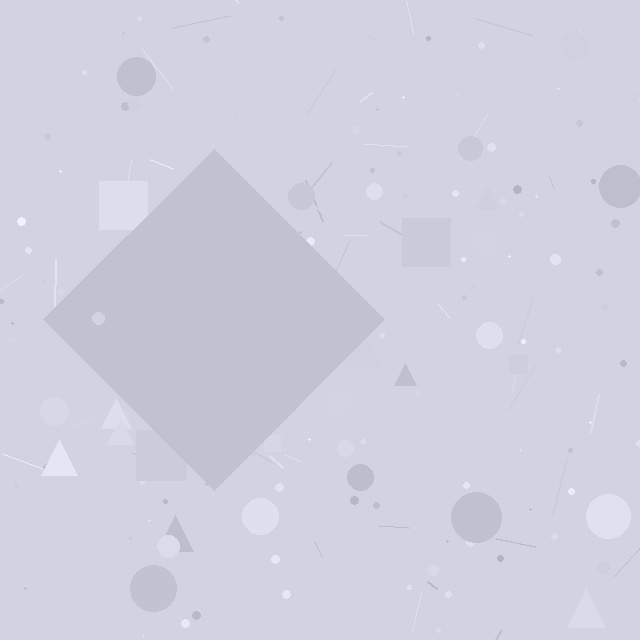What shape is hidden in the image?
A diamond is hidden in the image.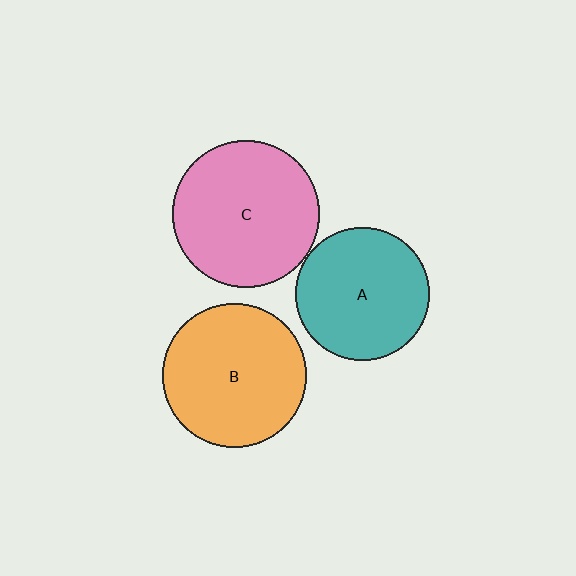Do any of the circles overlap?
No, none of the circles overlap.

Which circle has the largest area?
Circle C (pink).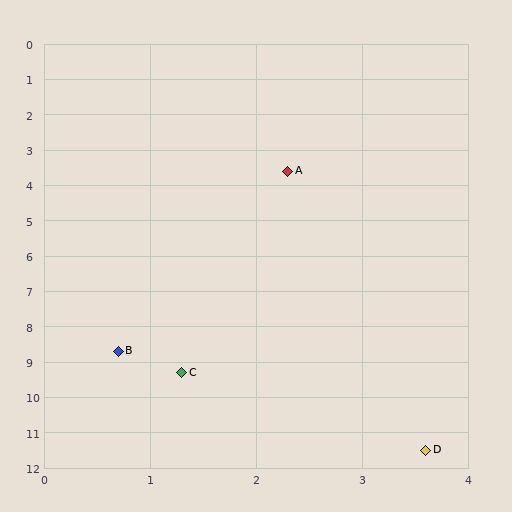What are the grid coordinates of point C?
Point C is at approximately (1.3, 9.3).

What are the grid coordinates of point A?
Point A is at approximately (2.3, 3.6).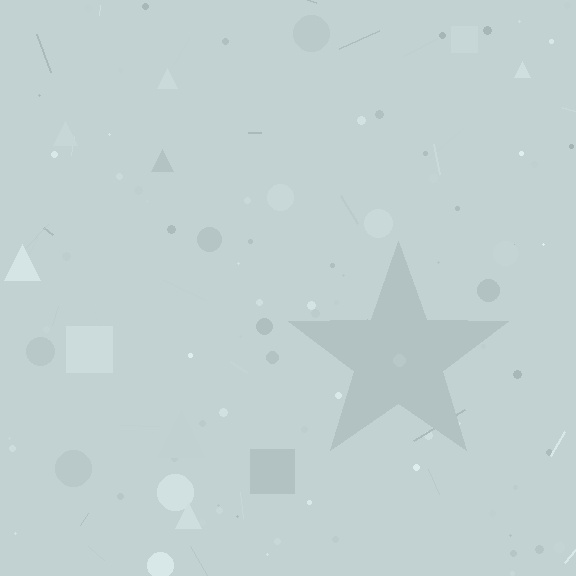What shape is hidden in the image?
A star is hidden in the image.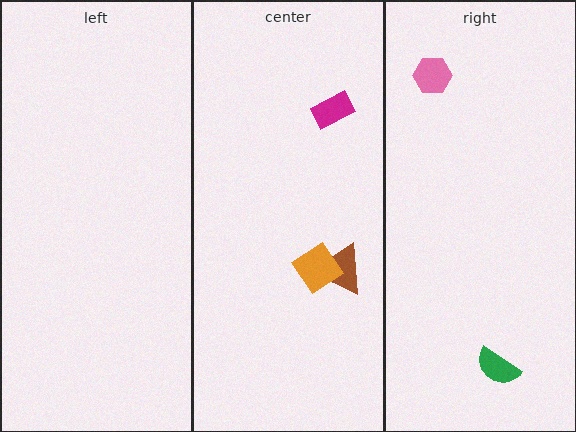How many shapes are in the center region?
3.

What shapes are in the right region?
The pink hexagon, the green semicircle.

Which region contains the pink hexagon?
The right region.